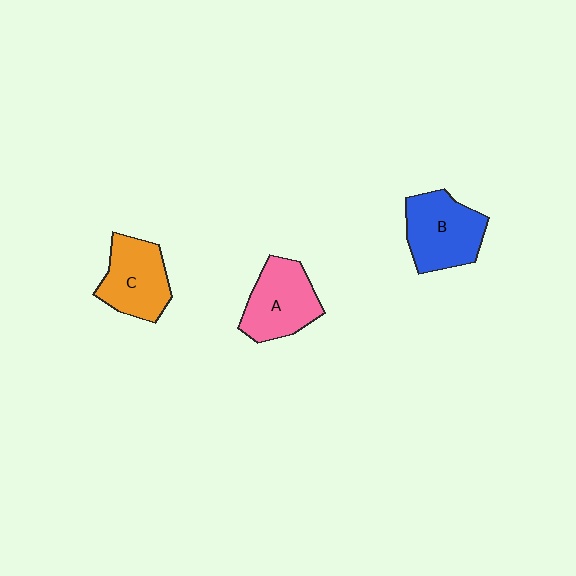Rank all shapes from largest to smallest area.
From largest to smallest: B (blue), A (pink), C (orange).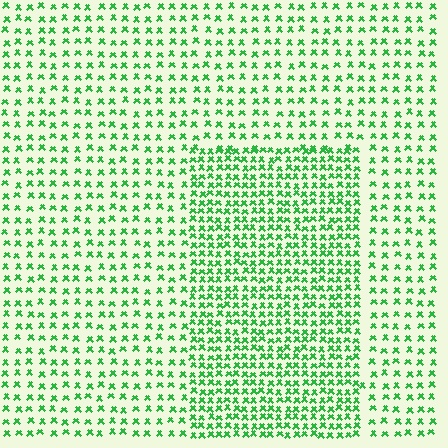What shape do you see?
I see a rectangle.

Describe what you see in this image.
The image contains small green elements arranged at two different densities. A rectangle-shaped region is visible where the elements are more densely packed than the surrounding area.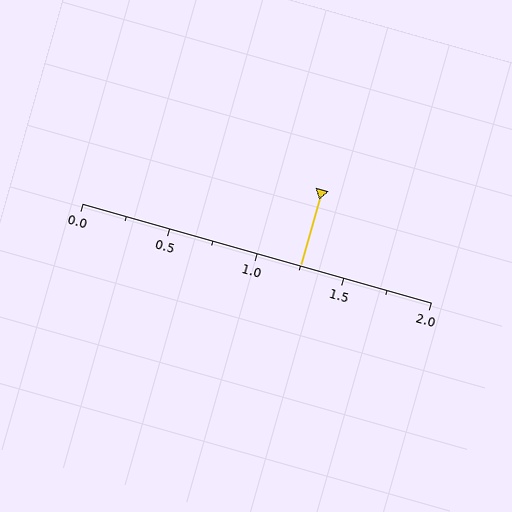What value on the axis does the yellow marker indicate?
The marker indicates approximately 1.25.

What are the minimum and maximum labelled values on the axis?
The axis runs from 0.0 to 2.0.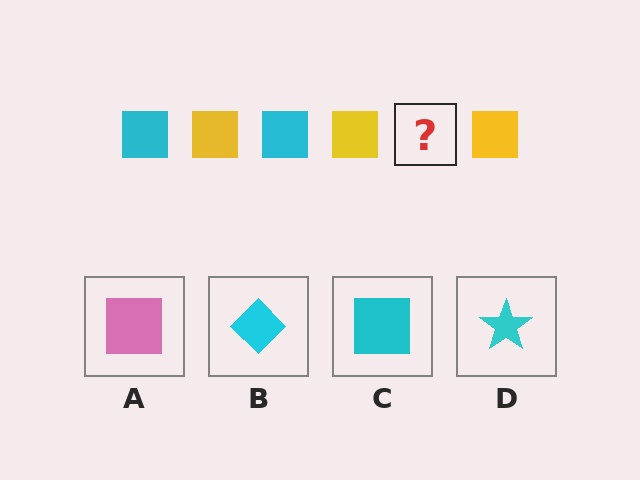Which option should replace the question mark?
Option C.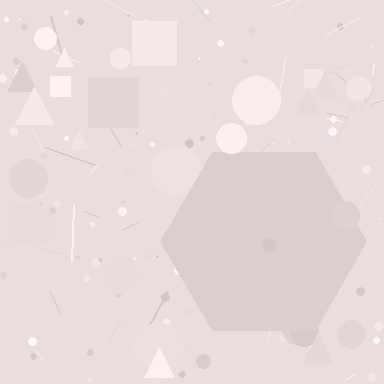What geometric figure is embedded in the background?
A hexagon is embedded in the background.